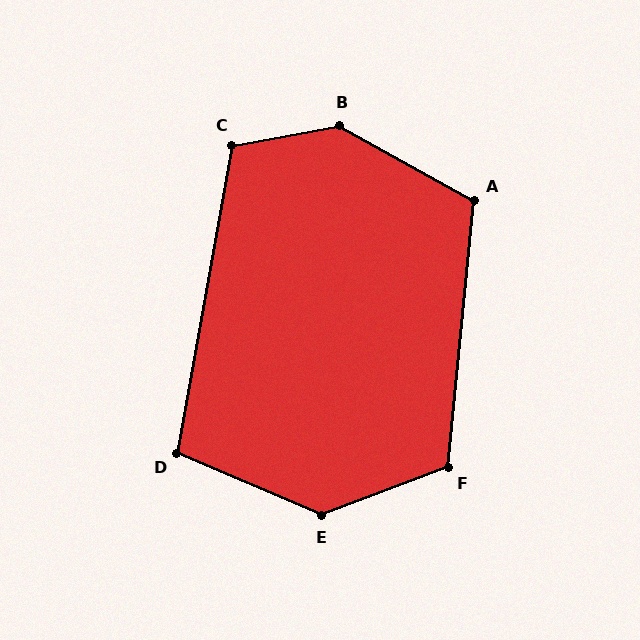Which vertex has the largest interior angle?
B, at approximately 141 degrees.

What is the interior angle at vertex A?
Approximately 113 degrees (obtuse).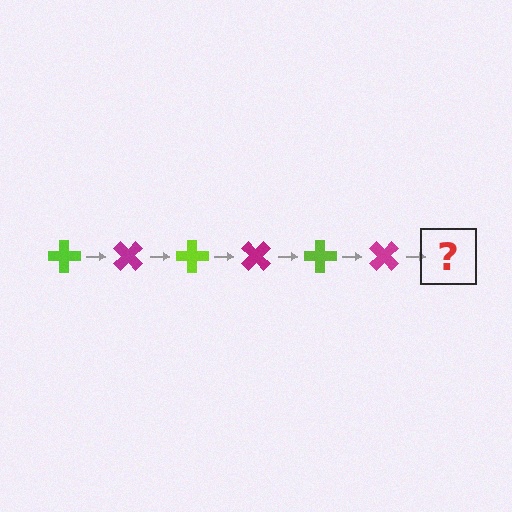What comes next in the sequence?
The next element should be a lime cross, rotated 270 degrees from the start.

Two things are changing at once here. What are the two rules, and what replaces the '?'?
The two rules are that it rotates 45 degrees each step and the color cycles through lime and magenta. The '?' should be a lime cross, rotated 270 degrees from the start.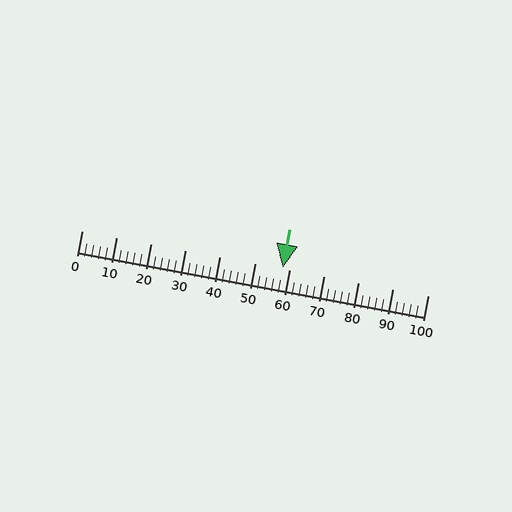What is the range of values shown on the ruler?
The ruler shows values from 0 to 100.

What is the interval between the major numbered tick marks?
The major tick marks are spaced 10 units apart.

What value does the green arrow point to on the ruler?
The green arrow points to approximately 58.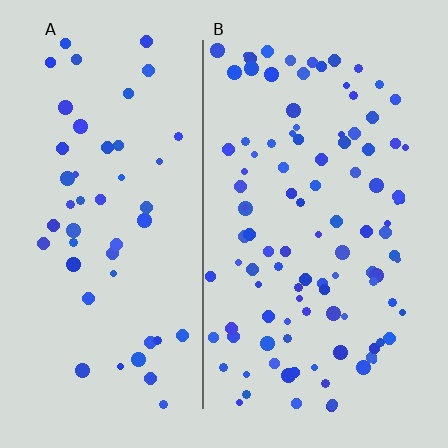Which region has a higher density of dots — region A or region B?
B (the right).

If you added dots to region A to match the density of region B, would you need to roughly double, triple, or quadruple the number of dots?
Approximately double.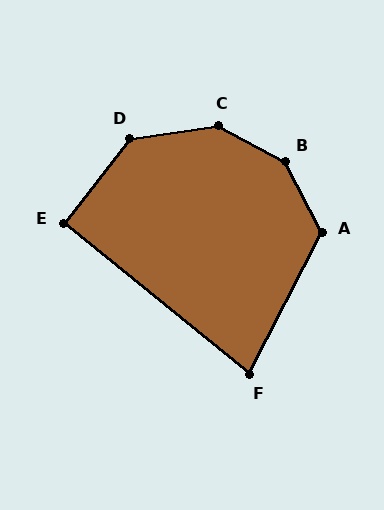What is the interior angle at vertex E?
Approximately 91 degrees (approximately right).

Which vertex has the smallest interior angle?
F, at approximately 78 degrees.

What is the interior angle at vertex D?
Approximately 136 degrees (obtuse).